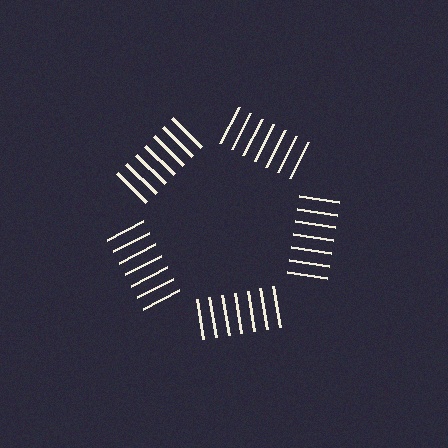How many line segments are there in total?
35 — 7 along each of the 5 edges.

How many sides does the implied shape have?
5 sides — the line-ends trace a pentagon.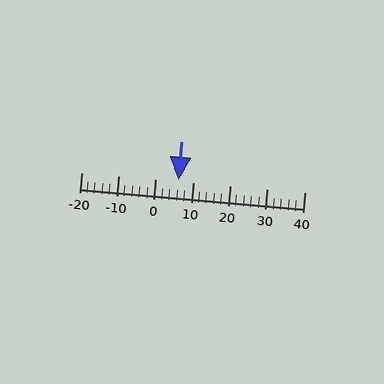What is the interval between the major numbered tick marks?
The major tick marks are spaced 10 units apart.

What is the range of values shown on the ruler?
The ruler shows values from -20 to 40.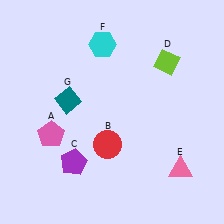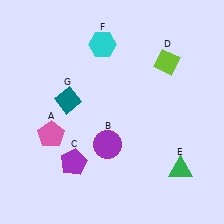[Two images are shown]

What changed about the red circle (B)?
In Image 1, B is red. In Image 2, it changed to purple.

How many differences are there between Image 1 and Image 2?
There are 2 differences between the two images.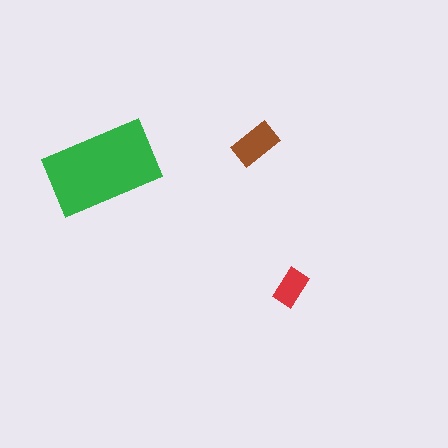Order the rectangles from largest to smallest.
the green one, the brown one, the red one.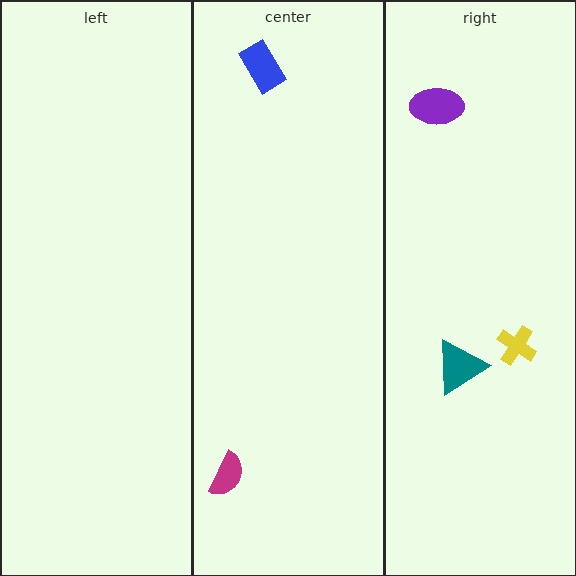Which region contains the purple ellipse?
The right region.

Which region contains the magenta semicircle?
The center region.